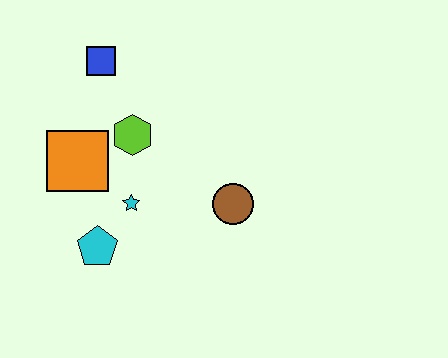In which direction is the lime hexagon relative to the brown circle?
The lime hexagon is to the left of the brown circle.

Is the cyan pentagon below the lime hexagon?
Yes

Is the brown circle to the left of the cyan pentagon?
No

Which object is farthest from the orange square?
The brown circle is farthest from the orange square.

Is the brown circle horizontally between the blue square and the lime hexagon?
No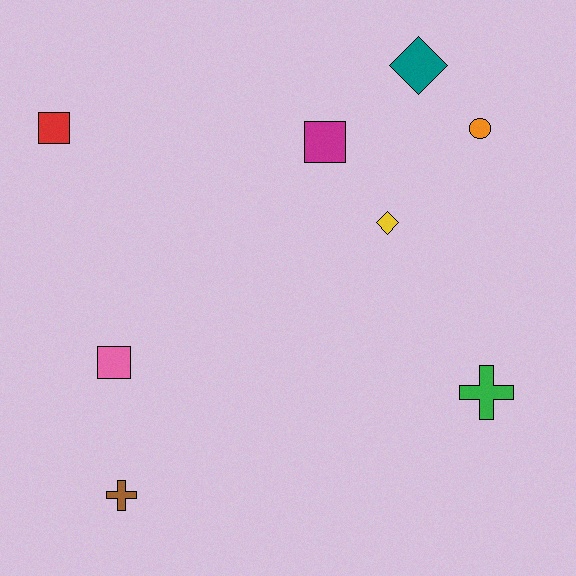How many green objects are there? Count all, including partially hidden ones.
There is 1 green object.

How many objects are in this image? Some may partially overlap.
There are 8 objects.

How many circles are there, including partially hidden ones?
There is 1 circle.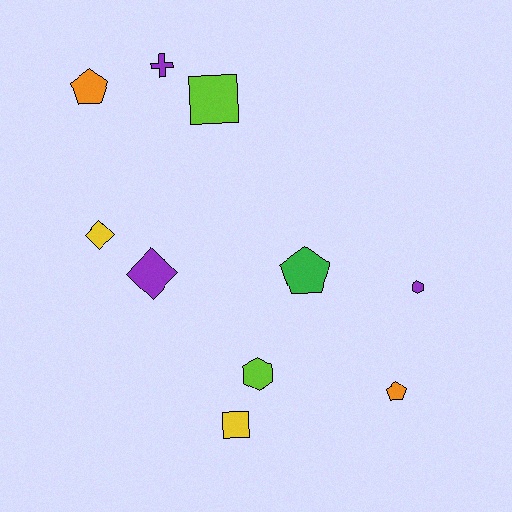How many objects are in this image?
There are 10 objects.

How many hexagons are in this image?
There are 2 hexagons.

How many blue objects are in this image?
There are no blue objects.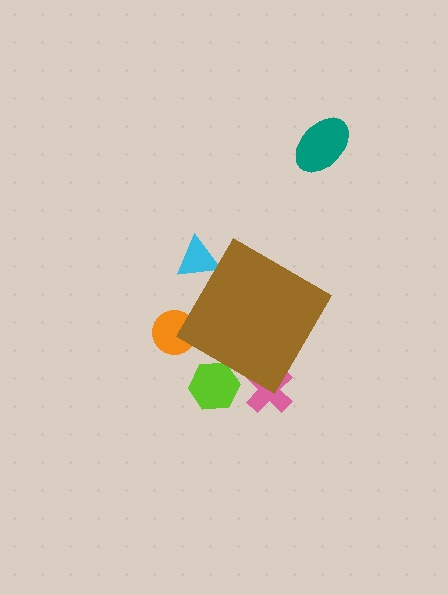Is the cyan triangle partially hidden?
Yes, the cyan triangle is partially hidden behind the brown diamond.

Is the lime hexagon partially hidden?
Yes, the lime hexagon is partially hidden behind the brown diamond.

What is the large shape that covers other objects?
A brown diamond.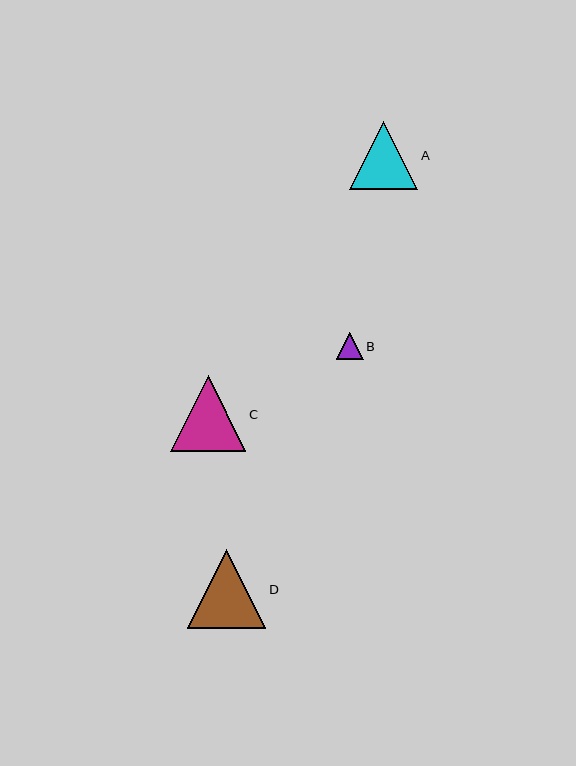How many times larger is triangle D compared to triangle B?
Triangle D is approximately 3.0 times the size of triangle B.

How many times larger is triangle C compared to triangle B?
Triangle C is approximately 2.9 times the size of triangle B.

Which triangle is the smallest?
Triangle B is the smallest with a size of approximately 26 pixels.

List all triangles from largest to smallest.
From largest to smallest: D, C, A, B.